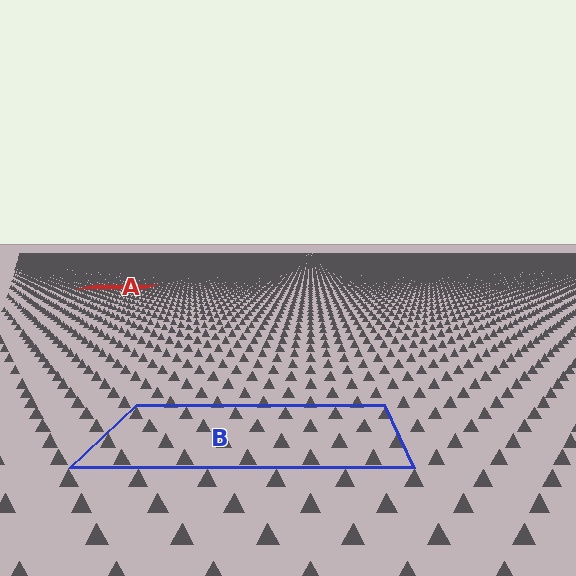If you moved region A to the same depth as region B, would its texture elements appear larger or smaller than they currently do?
They would appear larger. At a closer depth, the same texture elements are projected at a bigger on-screen size.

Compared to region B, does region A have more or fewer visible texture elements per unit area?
Region A has more texture elements per unit area — they are packed more densely because it is farther away.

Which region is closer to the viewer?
Region B is closer. The texture elements there are larger and more spread out.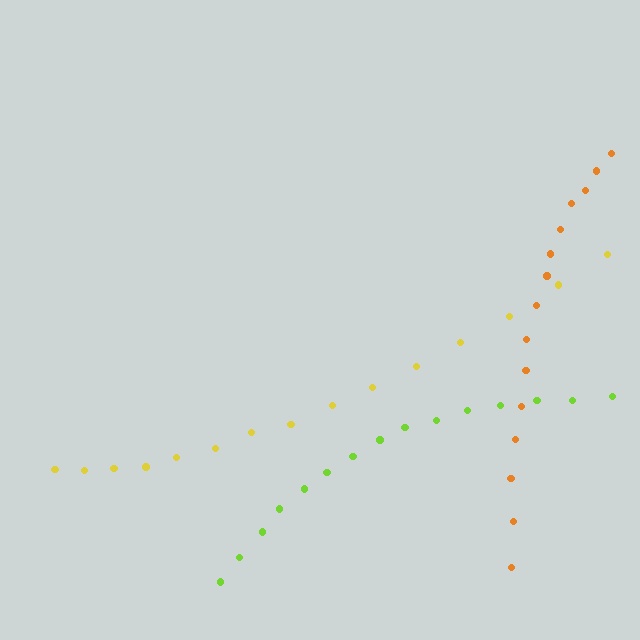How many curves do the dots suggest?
There are 3 distinct paths.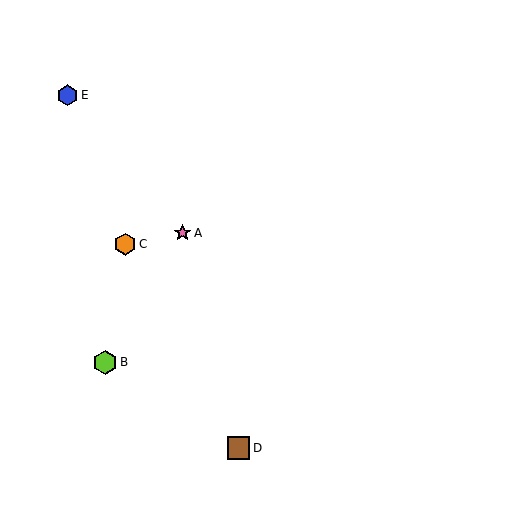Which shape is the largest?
The lime hexagon (labeled B) is the largest.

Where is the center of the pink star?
The center of the pink star is at (183, 233).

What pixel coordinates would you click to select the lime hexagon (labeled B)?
Click at (105, 362) to select the lime hexagon B.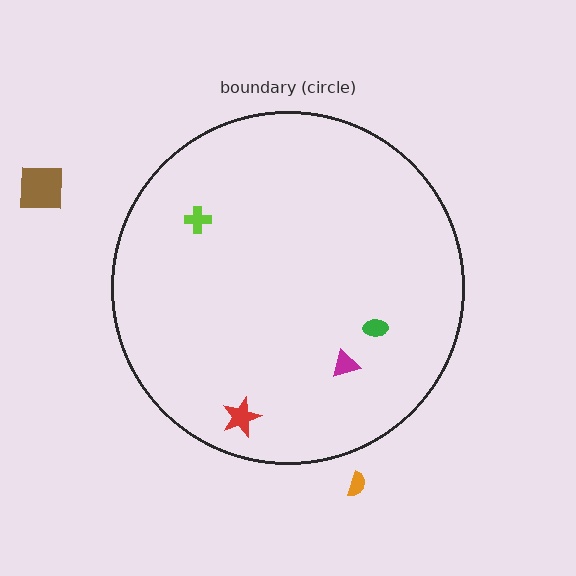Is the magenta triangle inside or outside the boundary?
Inside.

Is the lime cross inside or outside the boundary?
Inside.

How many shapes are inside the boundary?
4 inside, 2 outside.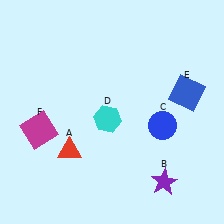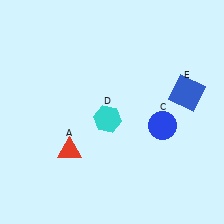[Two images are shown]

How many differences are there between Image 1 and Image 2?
There are 2 differences between the two images.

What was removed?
The magenta square (F), the purple star (B) were removed in Image 2.